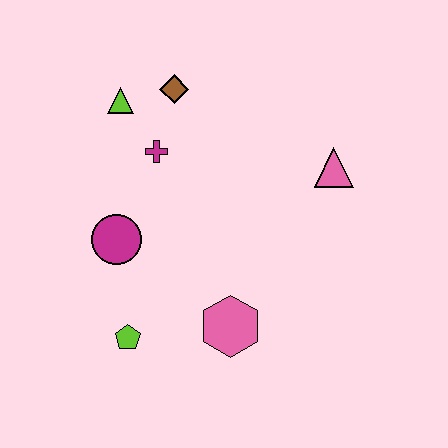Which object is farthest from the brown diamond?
The lime pentagon is farthest from the brown diamond.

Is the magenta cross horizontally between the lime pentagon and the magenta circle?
No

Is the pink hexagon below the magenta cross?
Yes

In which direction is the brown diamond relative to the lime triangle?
The brown diamond is to the right of the lime triangle.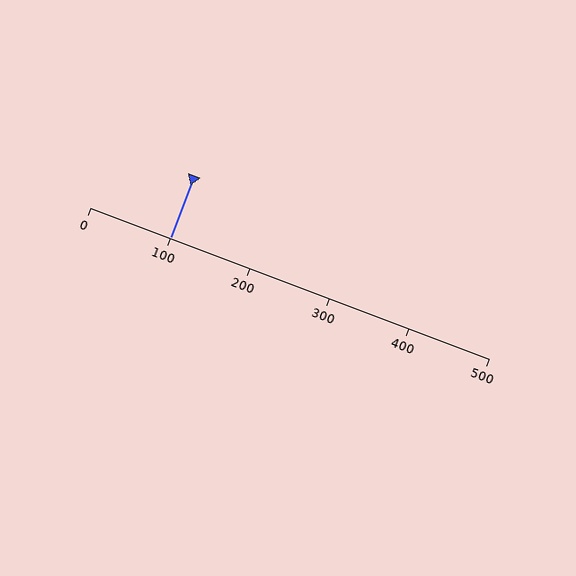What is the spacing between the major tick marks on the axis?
The major ticks are spaced 100 apart.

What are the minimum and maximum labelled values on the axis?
The axis runs from 0 to 500.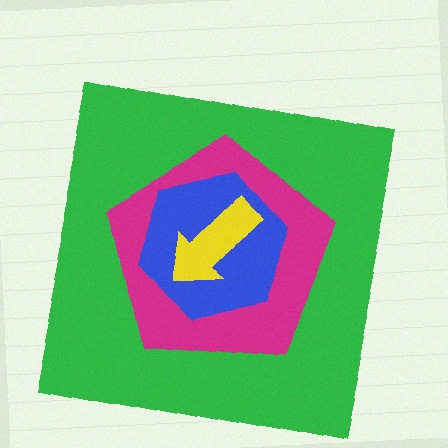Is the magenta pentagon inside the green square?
Yes.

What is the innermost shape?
The yellow arrow.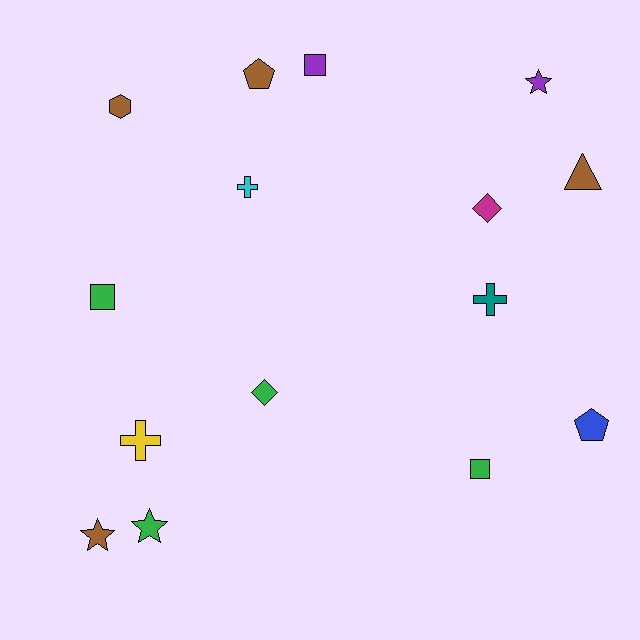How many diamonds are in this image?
There are 2 diamonds.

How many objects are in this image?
There are 15 objects.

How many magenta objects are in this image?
There is 1 magenta object.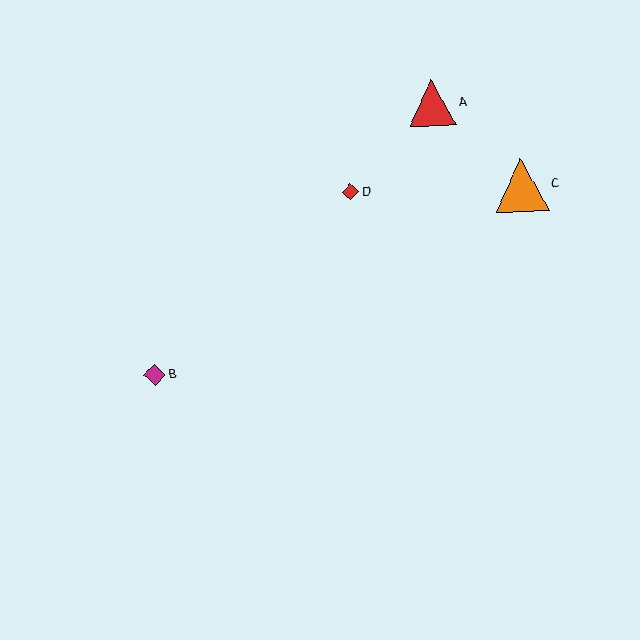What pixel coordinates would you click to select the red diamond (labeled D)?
Click at (351, 192) to select the red diamond D.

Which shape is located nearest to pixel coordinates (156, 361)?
The magenta diamond (labeled B) at (155, 375) is nearest to that location.